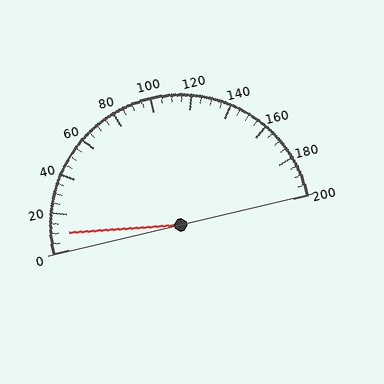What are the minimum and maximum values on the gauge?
The gauge ranges from 0 to 200.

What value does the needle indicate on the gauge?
The needle indicates approximately 10.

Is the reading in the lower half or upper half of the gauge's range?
The reading is in the lower half of the range (0 to 200).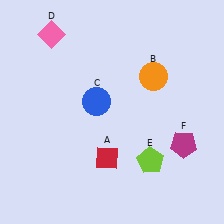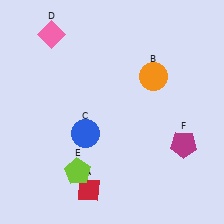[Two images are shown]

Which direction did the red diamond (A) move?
The red diamond (A) moved down.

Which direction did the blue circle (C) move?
The blue circle (C) moved down.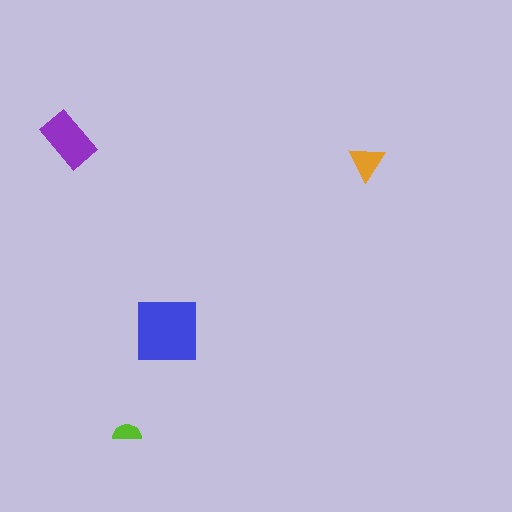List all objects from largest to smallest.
The blue square, the purple rectangle, the orange triangle, the lime semicircle.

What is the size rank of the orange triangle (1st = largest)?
3rd.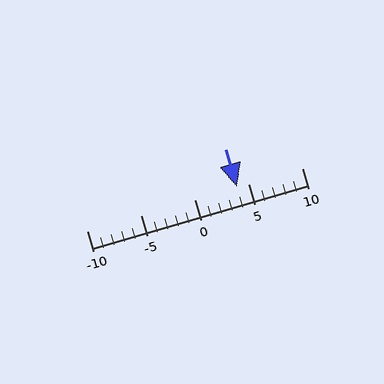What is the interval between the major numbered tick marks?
The major tick marks are spaced 5 units apart.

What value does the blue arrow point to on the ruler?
The blue arrow points to approximately 4.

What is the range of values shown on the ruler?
The ruler shows values from -10 to 10.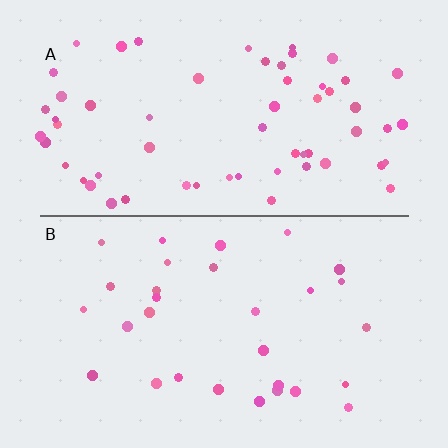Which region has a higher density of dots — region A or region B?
A (the top).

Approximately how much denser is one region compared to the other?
Approximately 2.1× — region A over region B.